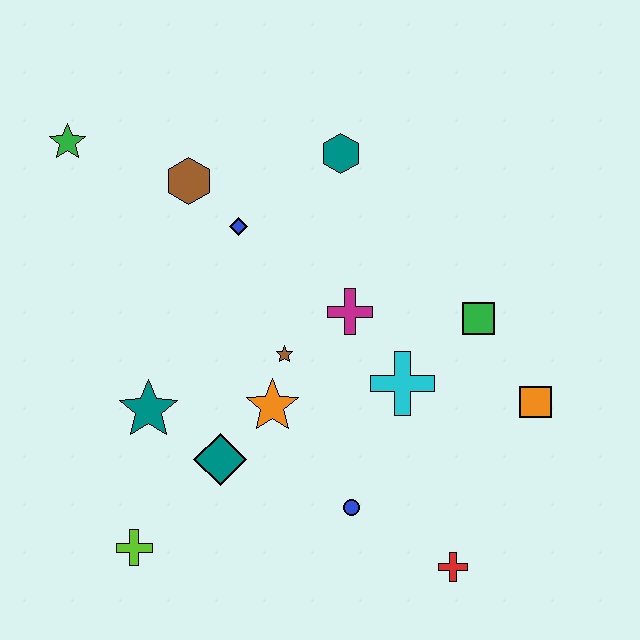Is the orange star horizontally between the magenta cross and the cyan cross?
No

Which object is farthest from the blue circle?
The green star is farthest from the blue circle.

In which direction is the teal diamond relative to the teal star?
The teal diamond is to the right of the teal star.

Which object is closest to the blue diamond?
The brown hexagon is closest to the blue diamond.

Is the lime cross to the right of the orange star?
No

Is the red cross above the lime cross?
No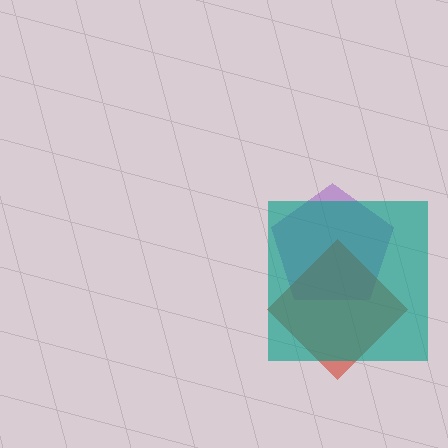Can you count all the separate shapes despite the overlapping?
Yes, there are 3 separate shapes.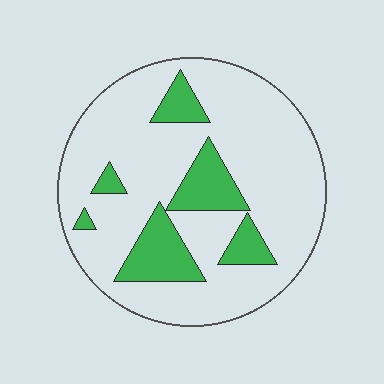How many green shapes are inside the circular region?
6.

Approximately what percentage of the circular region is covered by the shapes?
Approximately 20%.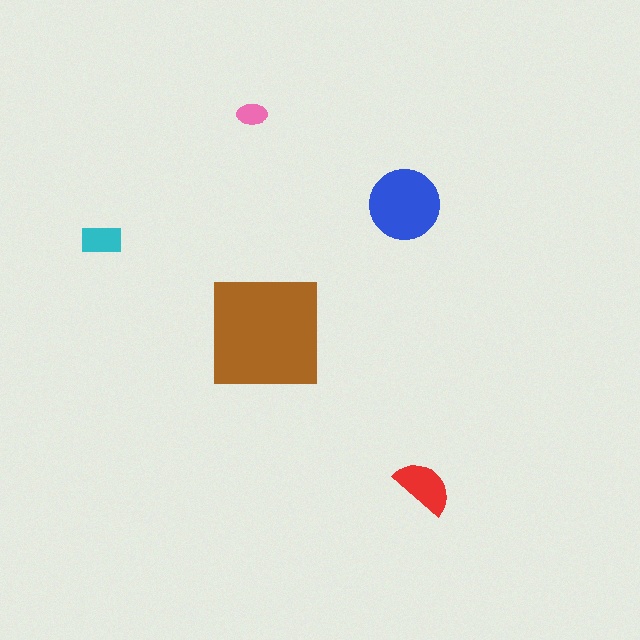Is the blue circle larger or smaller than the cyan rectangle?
Larger.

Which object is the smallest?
The pink ellipse.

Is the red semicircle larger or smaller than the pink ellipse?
Larger.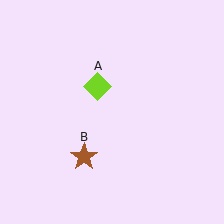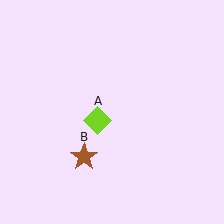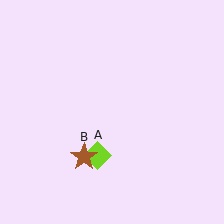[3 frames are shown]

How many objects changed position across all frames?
1 object changed position: lime diamond (object A).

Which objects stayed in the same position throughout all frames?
Brown star (object B) remained stationary.